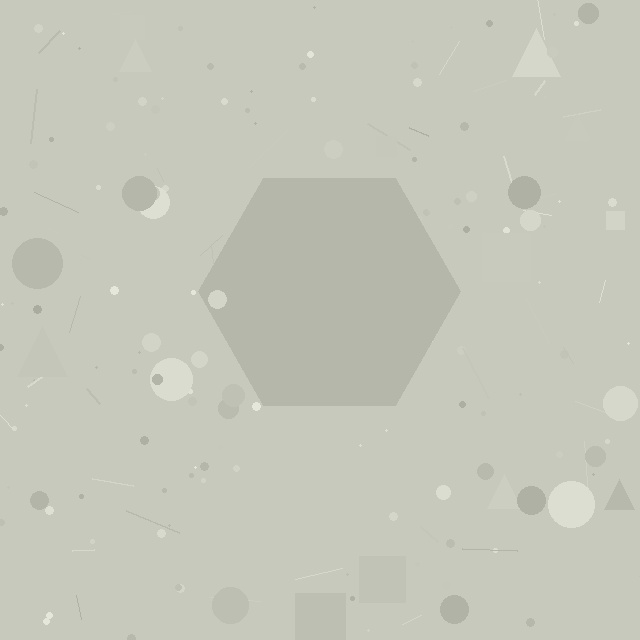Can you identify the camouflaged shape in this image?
The camouflaged shape is a hexagon.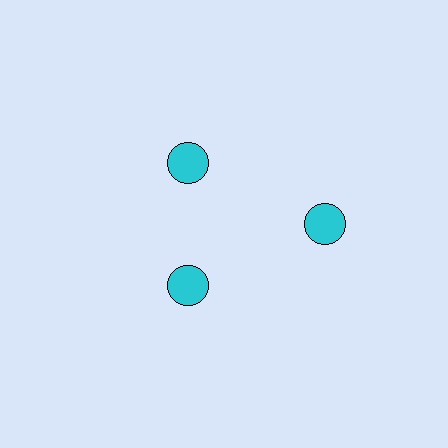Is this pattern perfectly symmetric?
No. The 3 cyan circles are arranged in a ring, but one element near the 3 o'clock position is pushed outward from the center, breaking the 3-fold rotational symmetry.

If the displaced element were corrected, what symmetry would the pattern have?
It would have 3-fold rotational symmetry — the pattern would map onto itself every 120 degrees.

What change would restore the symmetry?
The symmetry would be restored by moving it inward, back onto the ring so that all 3 circles sit at equal angles and equal distance from the center.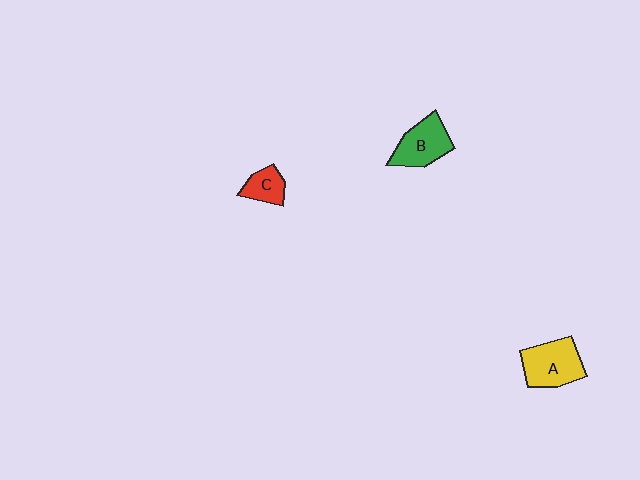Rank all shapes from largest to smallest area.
From largest to smallest: A (yellow), B (green), C (red).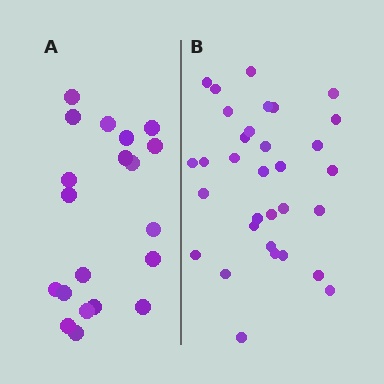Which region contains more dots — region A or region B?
Region B (the right region) has more dots.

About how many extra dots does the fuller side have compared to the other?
Region B has roughly 12 or so more dots than region A.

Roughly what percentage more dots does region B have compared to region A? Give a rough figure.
About 60% more.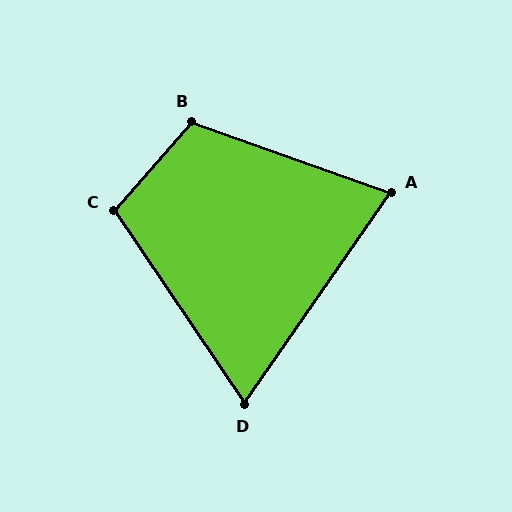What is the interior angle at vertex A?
Approximately 75 degrees (acute).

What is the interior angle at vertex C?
Approximately 105 degrees (obtuse).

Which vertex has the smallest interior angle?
D, at approximately 68 degrees.